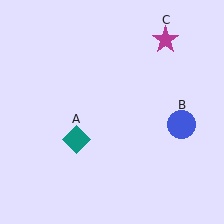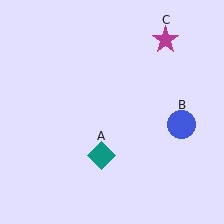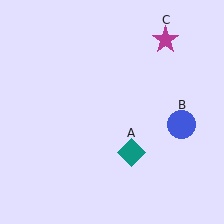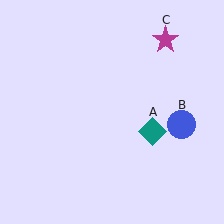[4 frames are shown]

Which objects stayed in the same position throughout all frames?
Blue circle (object B) and magenta star (object C) remained stationary.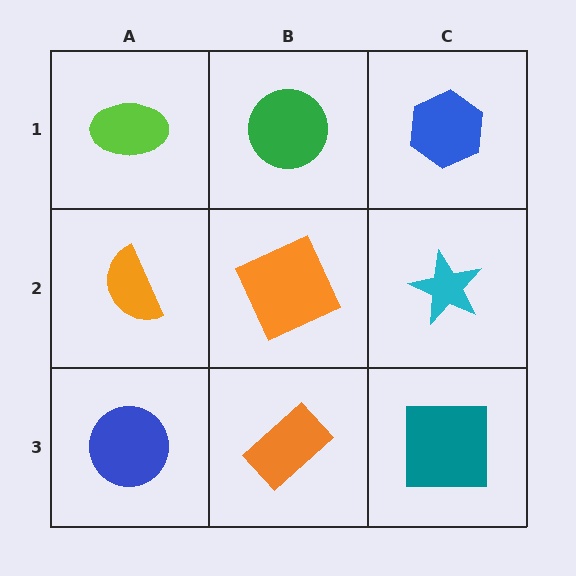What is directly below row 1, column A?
An orange semicircle.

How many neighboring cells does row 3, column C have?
2.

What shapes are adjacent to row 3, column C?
A cyan star (row 2, column C), an orange rectangle (row 3, column B).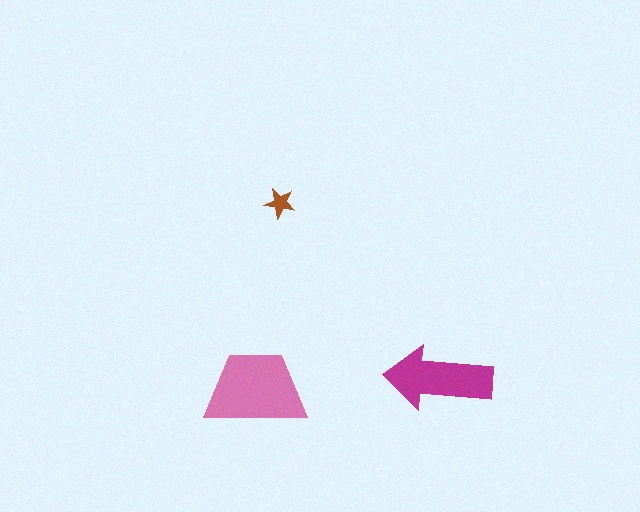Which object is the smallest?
The brown star.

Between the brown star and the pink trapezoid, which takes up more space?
The pink trapezoid.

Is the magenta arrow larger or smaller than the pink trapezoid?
Smaller.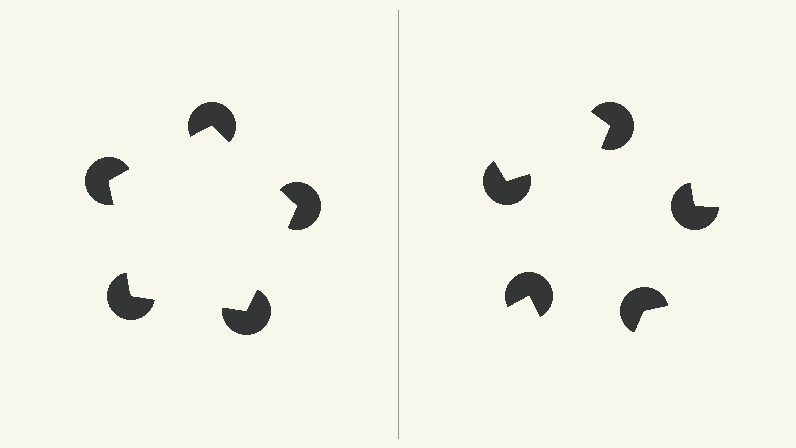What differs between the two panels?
The pac-man discs are positioned identically on both sides; only the wedge orientations differ. On the left they align to a pentagon; on the right they are misaligned.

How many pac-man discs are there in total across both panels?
10 — 5 on each side.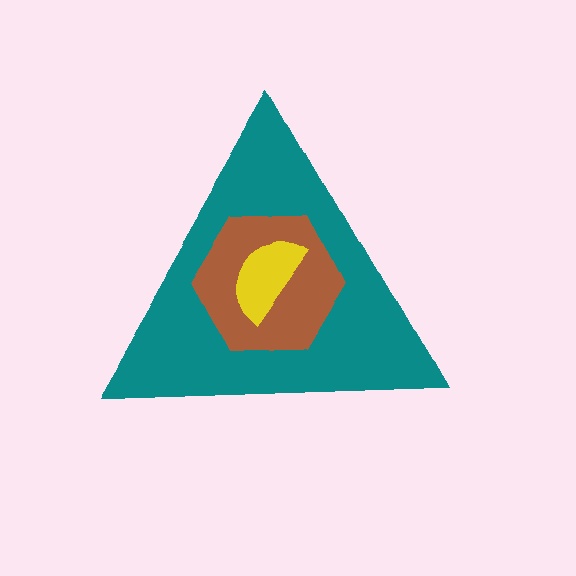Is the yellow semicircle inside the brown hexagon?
Yes.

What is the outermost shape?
The teal triangle.